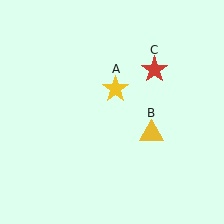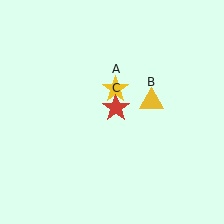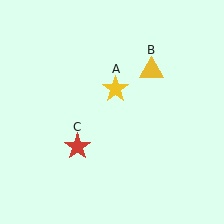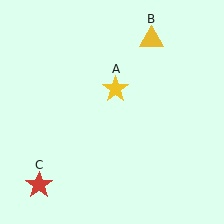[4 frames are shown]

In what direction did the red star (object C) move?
The red star (object C) moved down and to the left.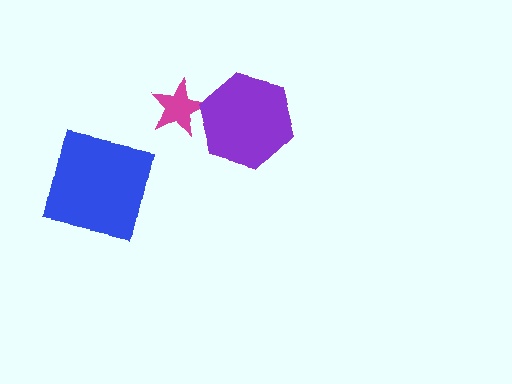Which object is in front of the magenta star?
The purple hexagon is in front of the magenta star.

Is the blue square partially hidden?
No, no other shape covers it.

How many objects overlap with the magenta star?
1 object overlaps with the magenta star.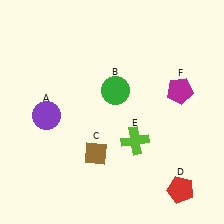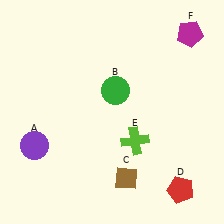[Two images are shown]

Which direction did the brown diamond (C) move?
The brown diamond (C) moved right.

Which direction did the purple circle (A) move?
The purple circle (A) moved down.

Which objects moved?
The objects that moved are: the purple circle (A), the brown diamond (C), the magenta pentagon (F).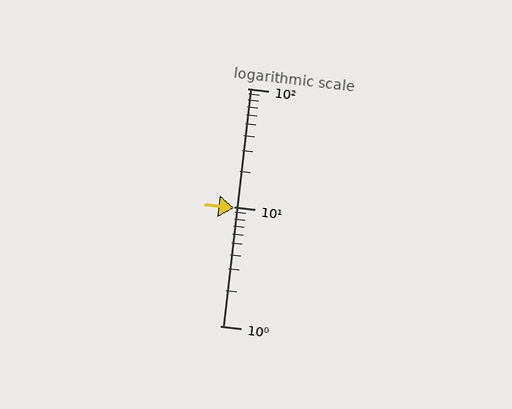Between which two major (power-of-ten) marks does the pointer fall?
The pointer is between 1 and 10.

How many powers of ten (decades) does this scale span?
The scale spans 2 decades, from 1 to 100.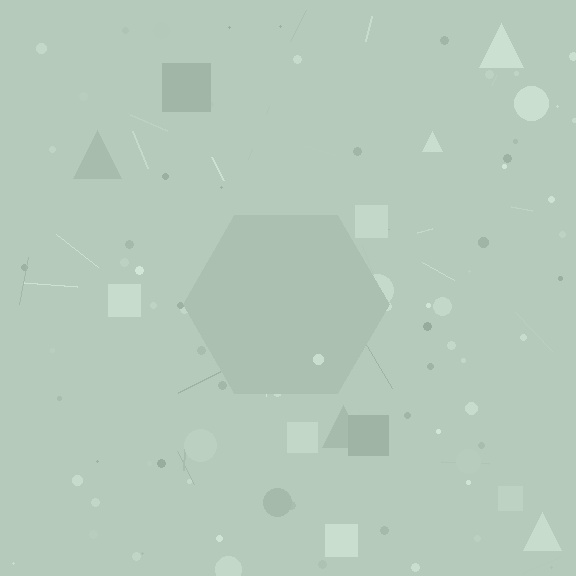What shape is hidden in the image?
A hexagon is hidden in the image.